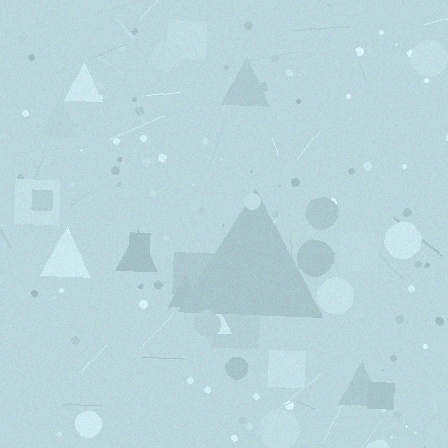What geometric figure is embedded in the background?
A triangle is embedded in the background.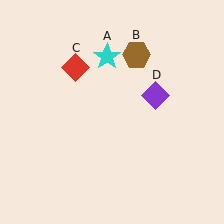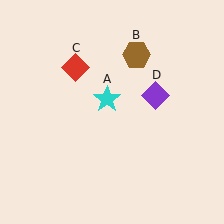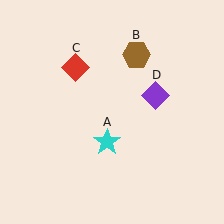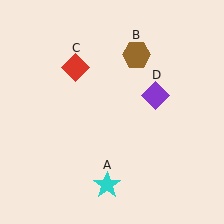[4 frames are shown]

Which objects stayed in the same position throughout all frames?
Brown hexagon (object B) and red diamond (object C) and purple diamond (object D) remained stationary.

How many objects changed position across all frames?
1 object changed position: cyan star (object A).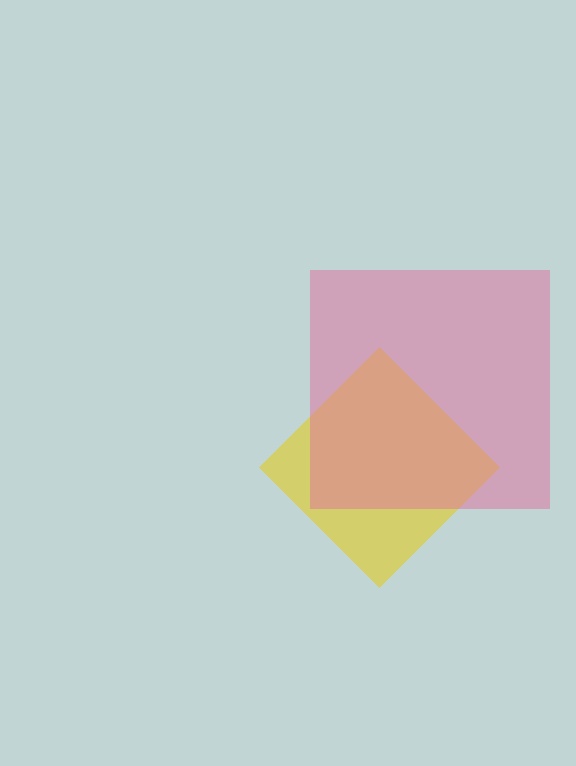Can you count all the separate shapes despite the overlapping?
Yes, there are 2 separate shapes.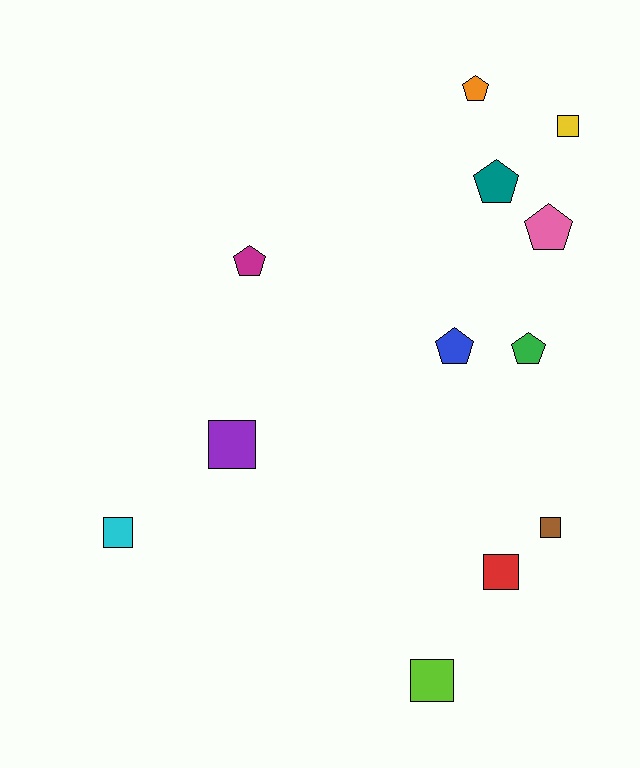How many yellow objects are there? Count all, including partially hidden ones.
There is 1 yellow object.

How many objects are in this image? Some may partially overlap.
There are 12 objects.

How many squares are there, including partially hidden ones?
There are 6 squares.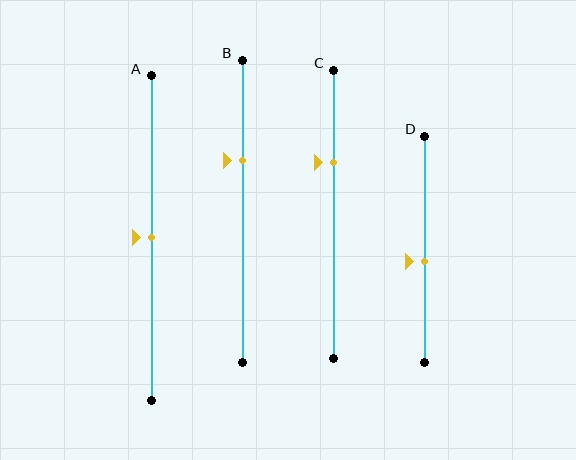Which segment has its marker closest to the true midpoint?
Segment A has its marker closest to the true midpoint.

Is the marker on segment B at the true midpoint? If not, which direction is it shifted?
No, the marker on segment B is shifted upward by about 17% of the segment length.